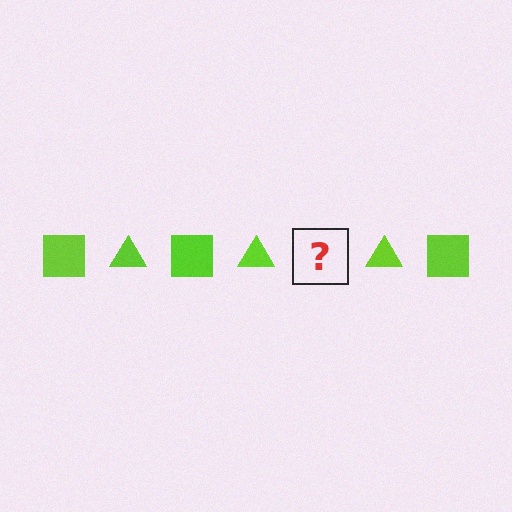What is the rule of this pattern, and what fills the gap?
The rule is that the pattern cycles through square, triangle shapes in lime. The gap should be filled with a lime square.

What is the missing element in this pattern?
The missing element is a lime square.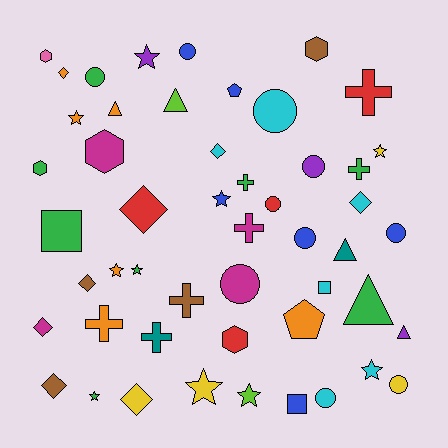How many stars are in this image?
There are 10 stars.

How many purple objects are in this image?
There are 3 purple objects.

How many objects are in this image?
There are 50 objects.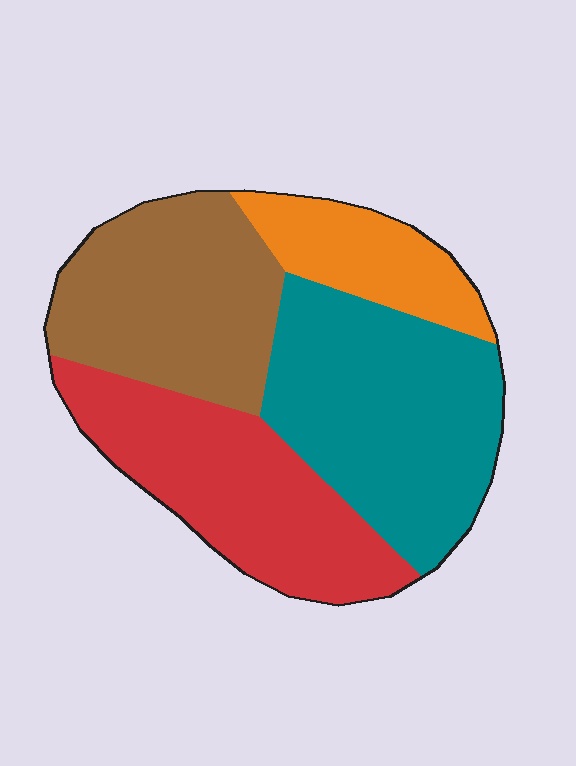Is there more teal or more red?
Teal.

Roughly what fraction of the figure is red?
Red covers around 25% of the figure.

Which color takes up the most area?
Teal, at roughly 35%.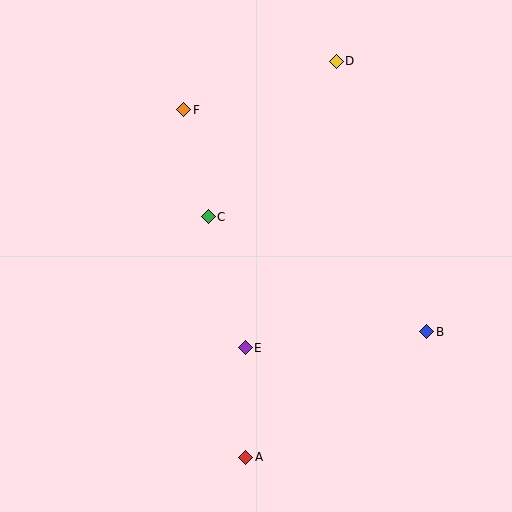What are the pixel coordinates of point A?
Point A is at (246, 457).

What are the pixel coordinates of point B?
Point B is at (427, 332).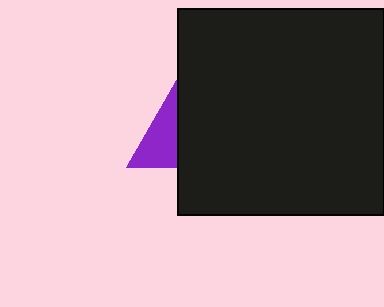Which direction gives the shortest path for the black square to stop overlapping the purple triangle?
Moving right gives the shortest separation.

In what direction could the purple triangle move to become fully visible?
The purple triangle could move left. That would shift it out from behind the black square entirely.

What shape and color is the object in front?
The object in front is a black square.